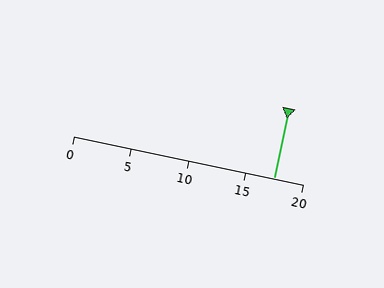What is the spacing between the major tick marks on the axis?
The major ticks are spaced 5 apart.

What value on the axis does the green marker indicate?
The marker indicates approximately 17.5.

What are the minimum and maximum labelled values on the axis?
The axis runs from 0 to 20.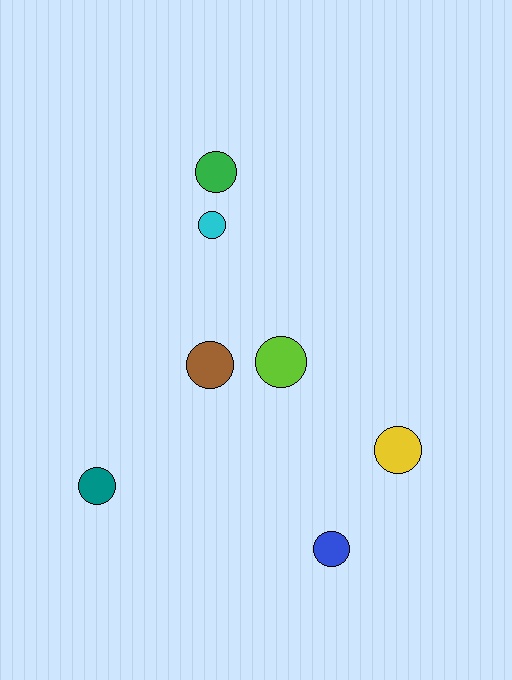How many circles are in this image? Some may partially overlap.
There are 7 circles.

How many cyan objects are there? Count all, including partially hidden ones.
There is 1 cyan object.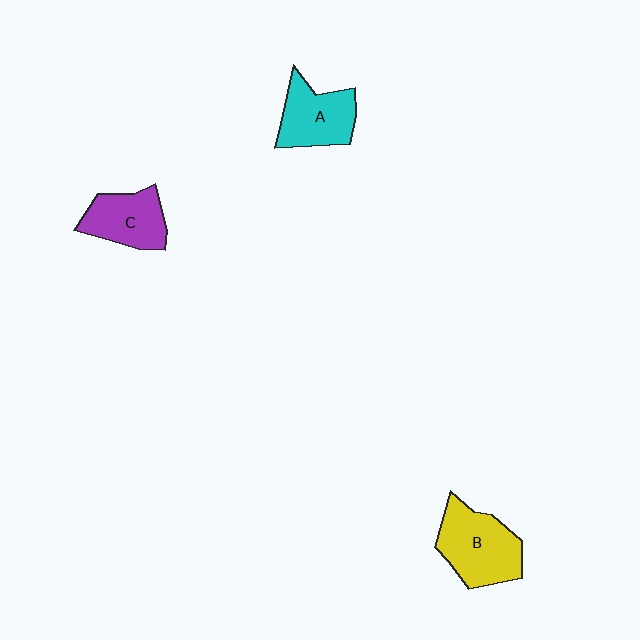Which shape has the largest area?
Shape B (yellow).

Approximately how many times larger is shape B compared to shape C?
Approximately 1.3 times.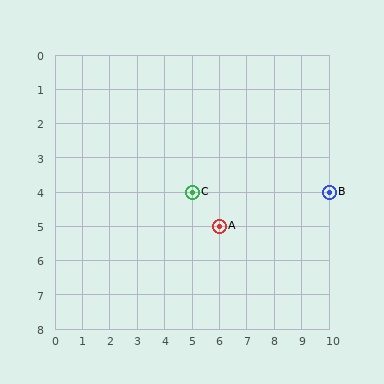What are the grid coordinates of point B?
Point B is at grid coordinates (10, 4).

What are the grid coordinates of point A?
Point A is at grid coordinates (6, 5).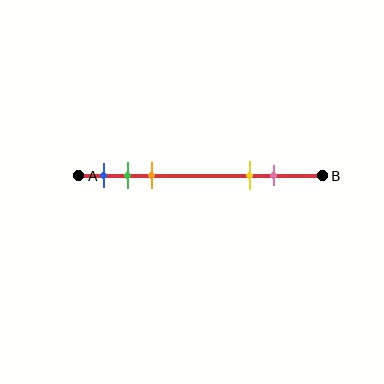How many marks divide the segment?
There are 5 marks dividing the segment.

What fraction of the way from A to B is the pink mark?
The pink mark is approximately 80% (0.8) of the way from A to B.